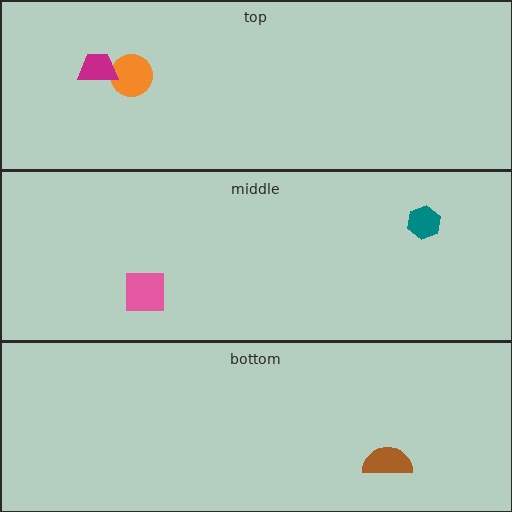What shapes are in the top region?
The orange circle, the magenta trapezoid.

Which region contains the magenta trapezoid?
The top region.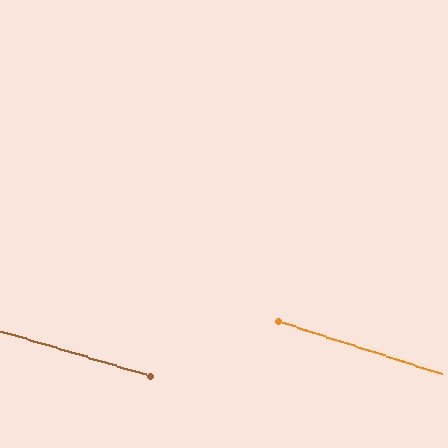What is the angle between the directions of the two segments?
Approximately 1 degree.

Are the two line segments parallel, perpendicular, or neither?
Parallel — their directions differ by only 1.1°.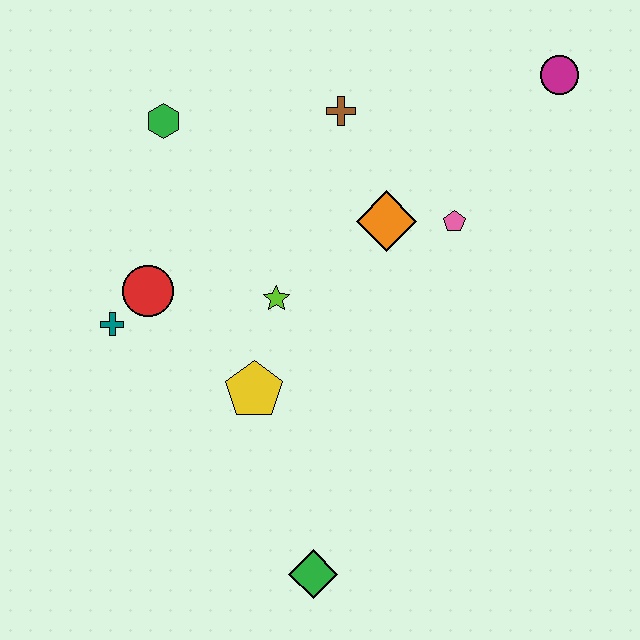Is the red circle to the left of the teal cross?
No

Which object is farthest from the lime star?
The magenta circle is farthest from the lime star.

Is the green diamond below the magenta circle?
Yes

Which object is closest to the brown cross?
The orange diamond is closest to the brown cross.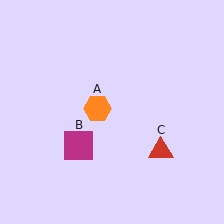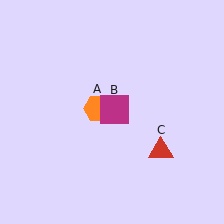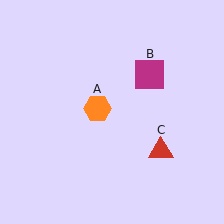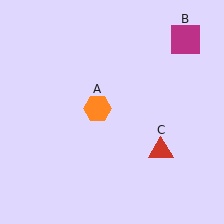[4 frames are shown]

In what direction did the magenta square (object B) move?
The magenta square (object B) moved up and to the right.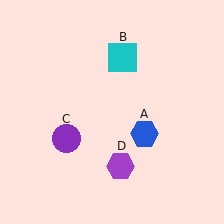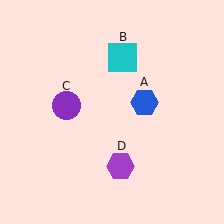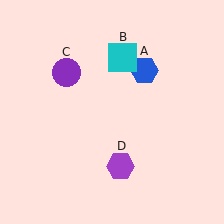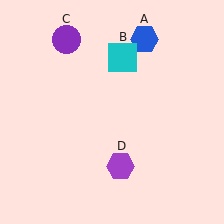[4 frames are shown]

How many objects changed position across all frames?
2 objects changed position: blue hexagon (object A), purple circle (object C).